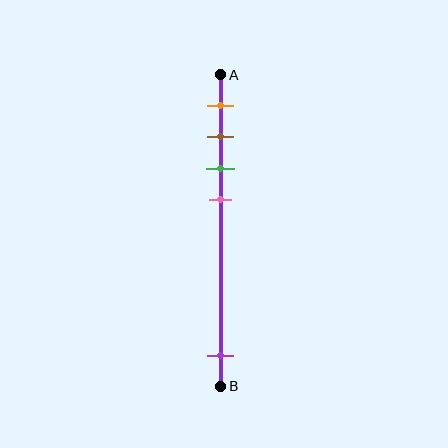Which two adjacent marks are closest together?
The brown and green marks are the closest adjacent pair.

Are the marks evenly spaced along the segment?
No, the marks are not evenly spaced.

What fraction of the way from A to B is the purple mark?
The purple mark is approximately 90% (0.9) of the way from A to B.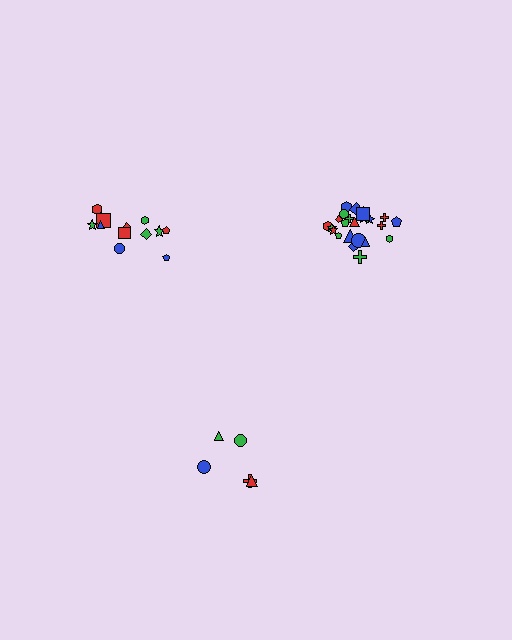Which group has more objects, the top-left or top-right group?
The top-right group.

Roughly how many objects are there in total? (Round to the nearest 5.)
Roughly 40 objects in total.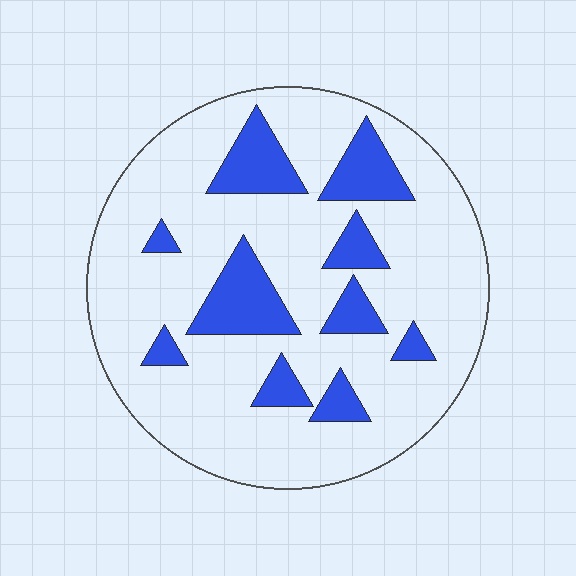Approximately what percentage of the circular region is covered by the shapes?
Approximately 20%.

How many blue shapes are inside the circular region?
10.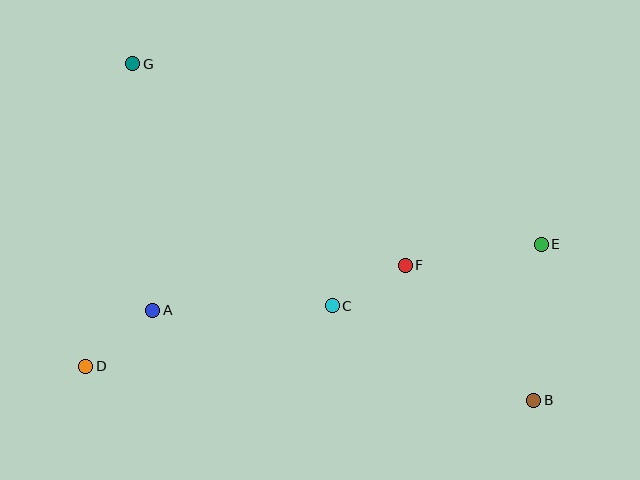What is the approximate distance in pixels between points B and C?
The distance between B and C is approximately 222 pixels.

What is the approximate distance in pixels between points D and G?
The distance between D and G is approximately 306 pixels.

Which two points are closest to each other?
Points C and F are closest to each other.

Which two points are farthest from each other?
Points B and G are farthest from each other.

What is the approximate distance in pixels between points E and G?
The distance between E and G is approximately 447 pixels.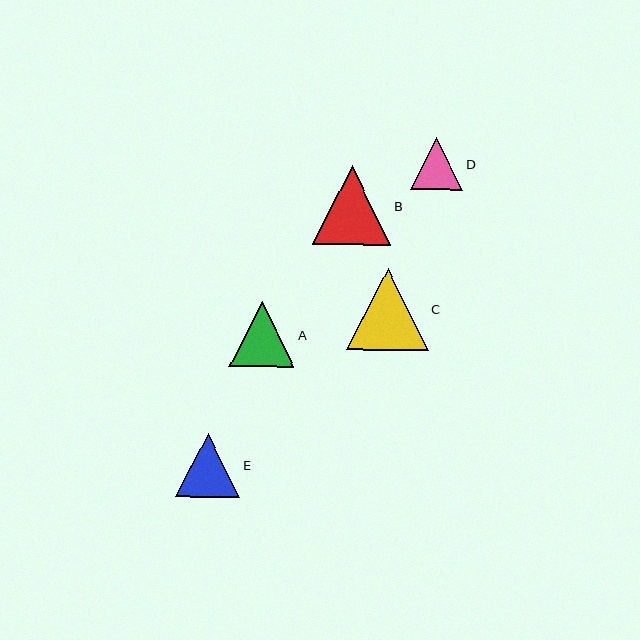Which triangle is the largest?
Triangle C is the largest with a size of approximately 82 pixels.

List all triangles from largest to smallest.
From largest to smallest: C, B, A, E, D.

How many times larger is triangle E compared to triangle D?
Triangle E is approximately 1.2 times the size of triangle D.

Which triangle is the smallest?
Triangle D is the smallest with a size of approximately 52 pixels.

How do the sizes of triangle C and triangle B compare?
Triangle C and triangle B are approximately the same size.